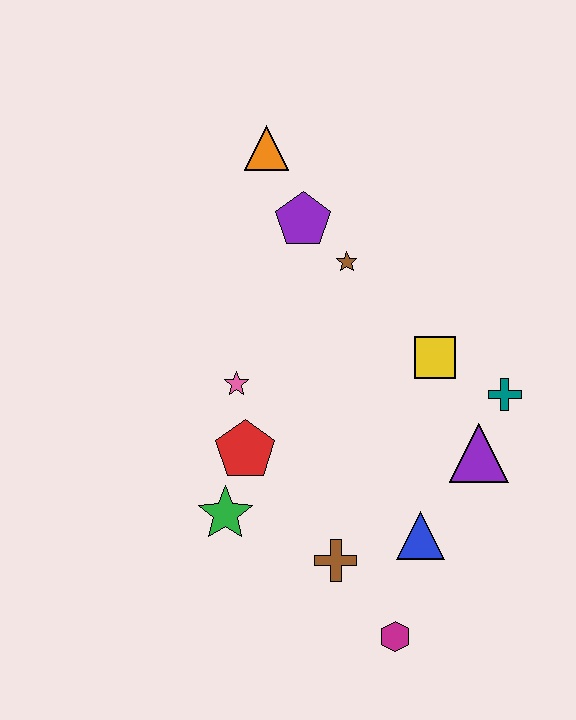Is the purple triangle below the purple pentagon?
Yes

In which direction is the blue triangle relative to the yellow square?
The blue triangle is below the yellow square.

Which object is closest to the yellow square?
The teal cross is closest to the yellow square.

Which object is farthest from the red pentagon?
The orange triangle is farthest from the red pentagon.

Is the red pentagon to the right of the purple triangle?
No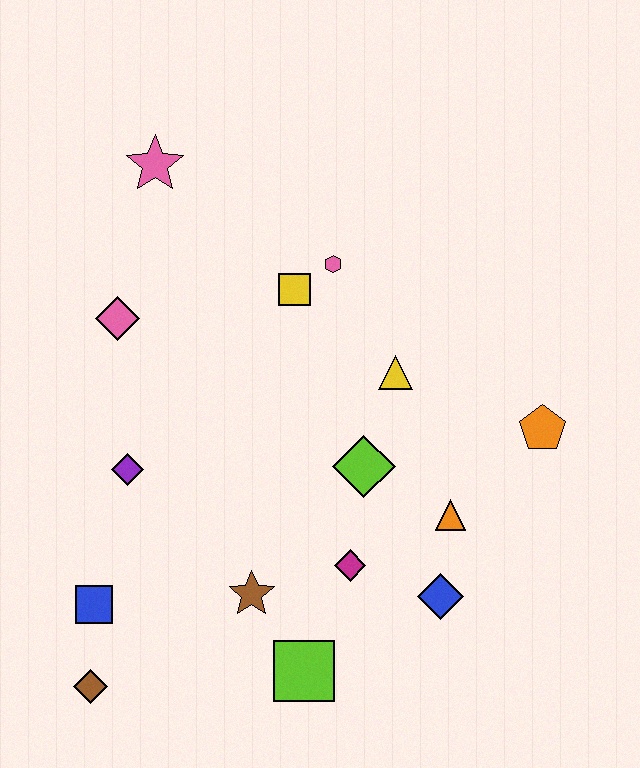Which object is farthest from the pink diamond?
The orange pentagon is farthest from the pink diamond.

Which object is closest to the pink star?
The pink diamond is closest to the pink star.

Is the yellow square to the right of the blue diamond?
No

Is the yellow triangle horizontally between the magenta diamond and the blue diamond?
Yes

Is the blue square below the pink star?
Yes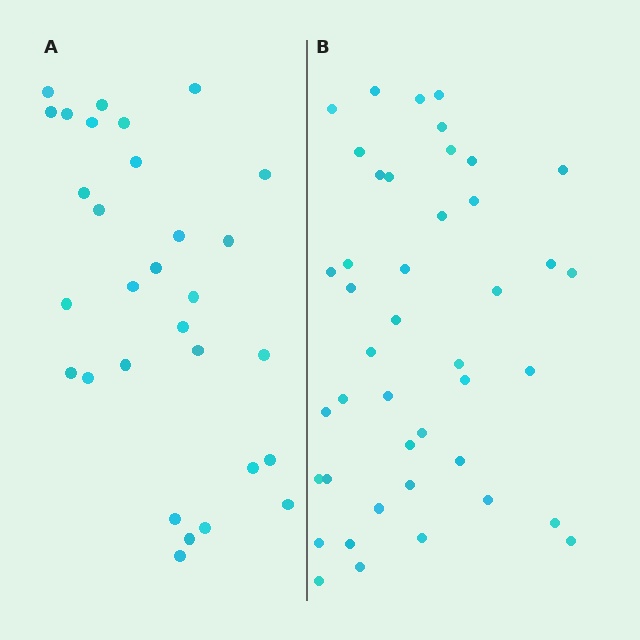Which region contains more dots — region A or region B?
Region B (the right region) has more dots.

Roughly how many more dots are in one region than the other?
Region B has approximately 15 more dots than region A.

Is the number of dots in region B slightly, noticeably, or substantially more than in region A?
Region B has noticeably more, but not dramatically so. The ratio is roughly 1.4 to 1.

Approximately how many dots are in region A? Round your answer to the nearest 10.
About 30 dots.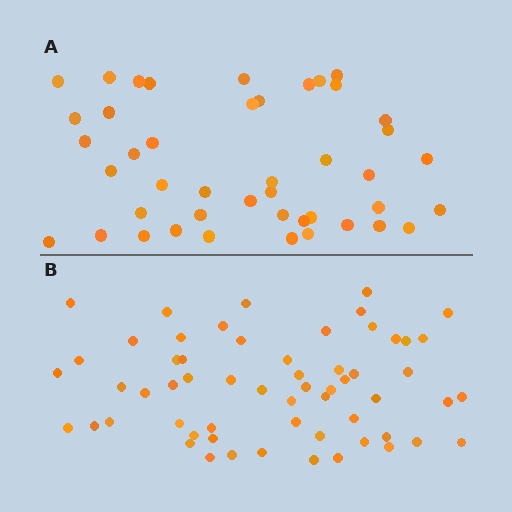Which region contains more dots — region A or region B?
Region B (the bottom region) has more dots.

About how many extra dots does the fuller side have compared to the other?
Region B has approximately 15 more dots than region A.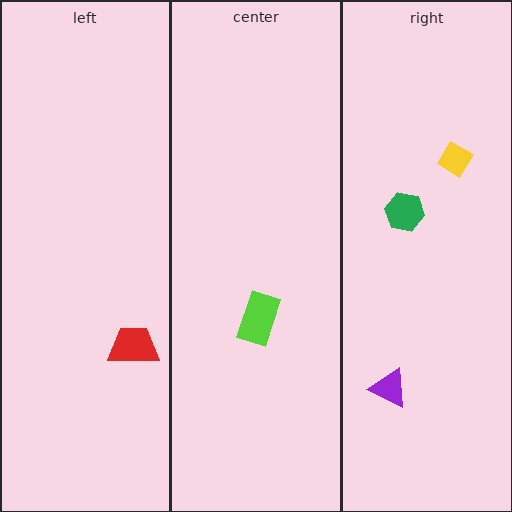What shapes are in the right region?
The yellow diamond, the purple triangle, the green hexagon.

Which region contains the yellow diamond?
The right region.